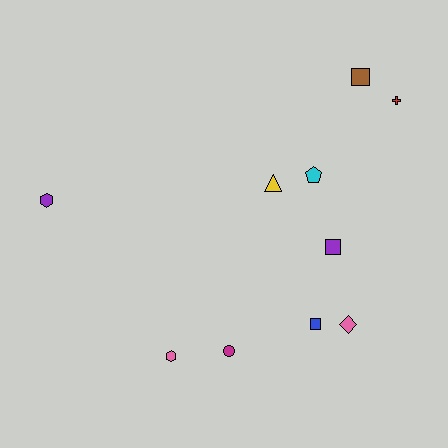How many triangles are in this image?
There is 1 triangle.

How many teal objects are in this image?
There are no teal objects.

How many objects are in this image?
There are 10 objects.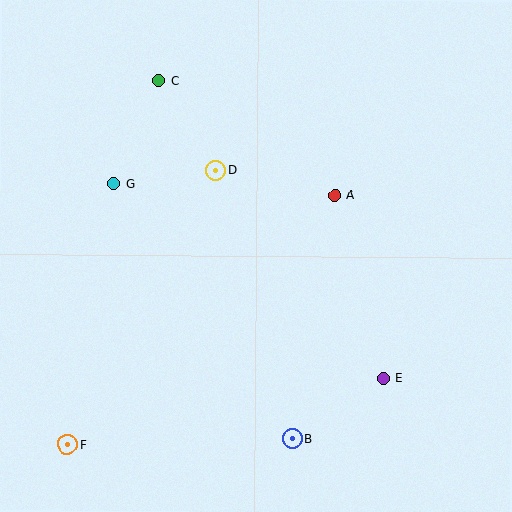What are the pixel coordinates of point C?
Point C is at (159, 81).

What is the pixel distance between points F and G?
The distance between F and G is 265 pixels.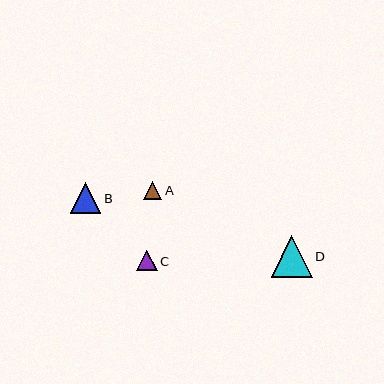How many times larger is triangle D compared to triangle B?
Triangle D is approximately 1.4 times the size of triangle B.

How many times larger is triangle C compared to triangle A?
Triangle C is approximately 1.1 times the size of triangle A.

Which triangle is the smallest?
Triangle A is the smallest with a size of approximately 18 pixels.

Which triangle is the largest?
Triangle D is the largest with a size of approximately 41 pixels.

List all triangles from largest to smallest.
From largest to smallest: D, B, C, A.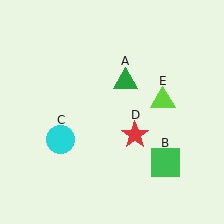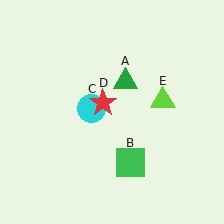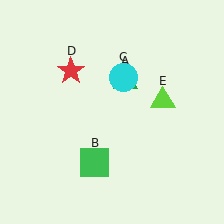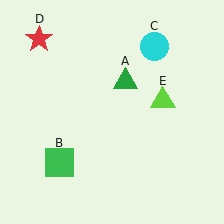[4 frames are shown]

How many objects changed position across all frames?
3 objects changed position: green square (object B), cyan circle (object C), red star (object D).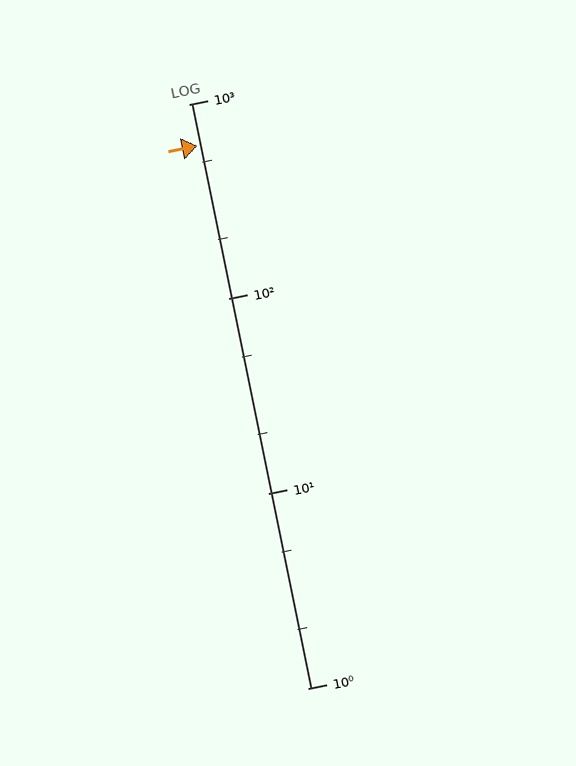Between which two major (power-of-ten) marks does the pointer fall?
The pointer is between 100 and 1000.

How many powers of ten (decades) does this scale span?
The scale spans 3 decades, from 1 to 1000.